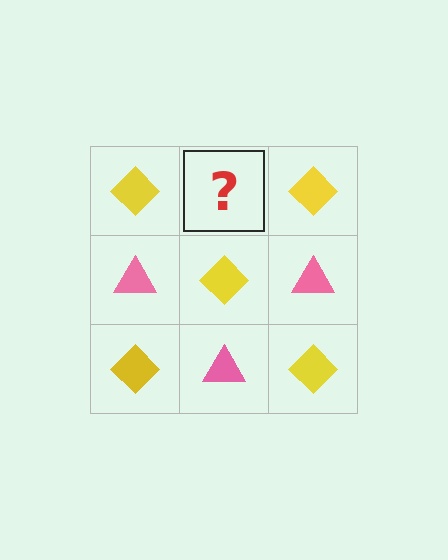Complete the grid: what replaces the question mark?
The question mark should be replaced with a pink triangle.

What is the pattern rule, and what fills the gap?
The rule is that it alternates yellow diamond and pink triangle in a checkerboard pattern. The gap should be filled with a pink triangle.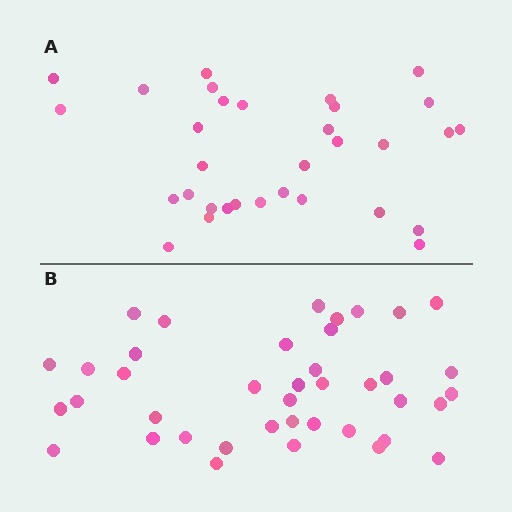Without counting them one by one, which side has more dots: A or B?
Region B (the bottom region) has more dots.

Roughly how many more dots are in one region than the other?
Region B has roughly 8 or so more dots than region A.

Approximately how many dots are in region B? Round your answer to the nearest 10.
About 40 dots.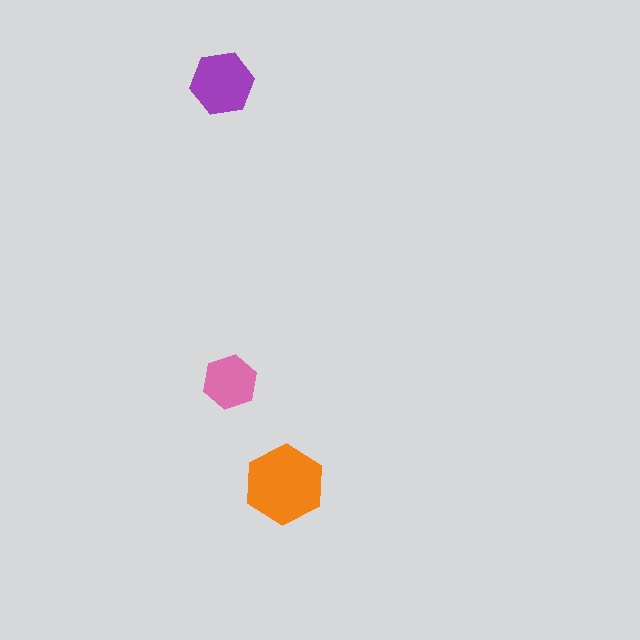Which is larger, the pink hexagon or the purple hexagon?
The purple one.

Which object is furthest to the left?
The purple hexagon is leftmost.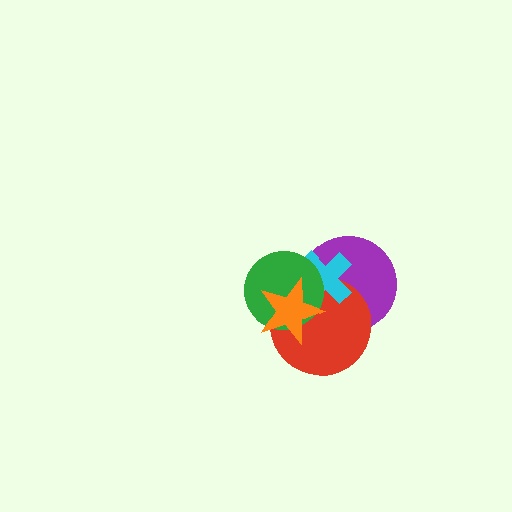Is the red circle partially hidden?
Yes, it is partially covered by another shape.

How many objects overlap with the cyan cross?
4 objects overlap with the cyan cross.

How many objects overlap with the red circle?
4 objects overlap with the red circle.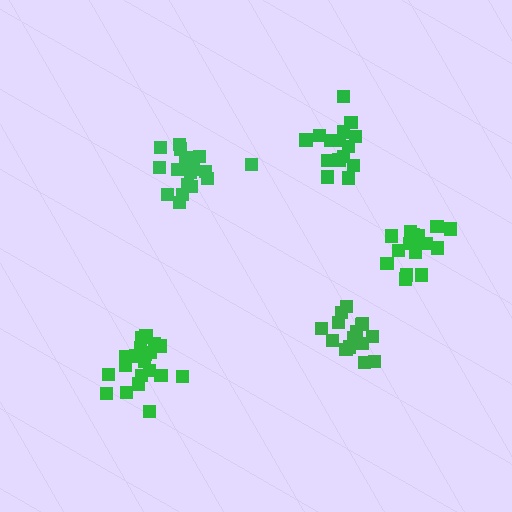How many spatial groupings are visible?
There are 5 spatial groupings.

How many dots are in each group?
Group 1: 15 dots, Group 2: 20 dots, Group 3: 15 dots, Group 4: 21 dots, Group 5: 19 dots (90 total).